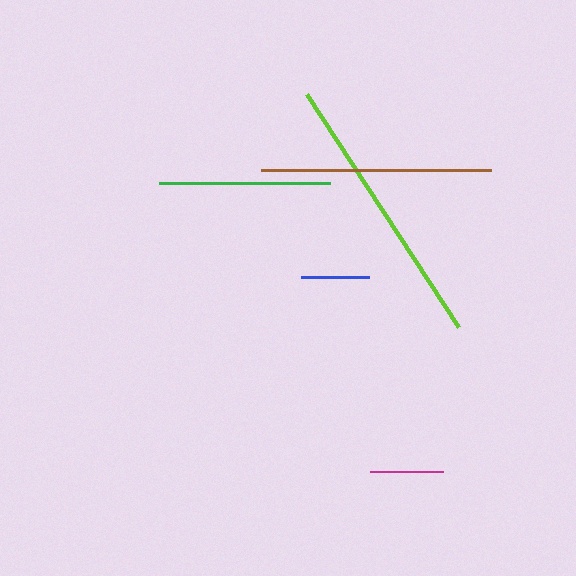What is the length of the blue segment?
The blue segment is approximately 68 pixels long.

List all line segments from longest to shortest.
From longest to shortest: lime, brown, green, magenta, blue.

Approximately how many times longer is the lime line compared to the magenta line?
The lime line is approximately 3.8 times the length of the magenta line.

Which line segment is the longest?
The lime line is the longest at approximately 278 pixels.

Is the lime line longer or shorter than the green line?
The lime line is longer than the green line.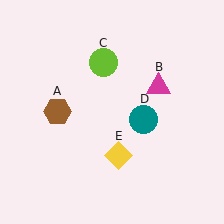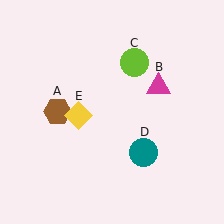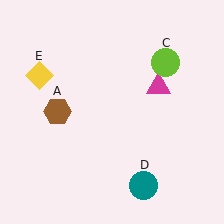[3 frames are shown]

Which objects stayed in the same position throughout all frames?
Brown hexagon (object A) and magenta triangle (object B) remained stationary.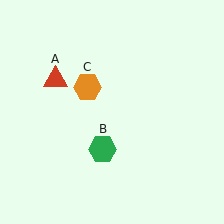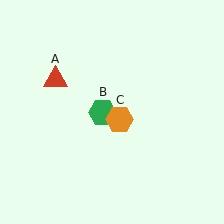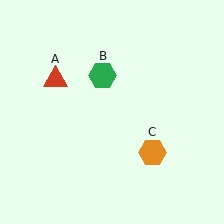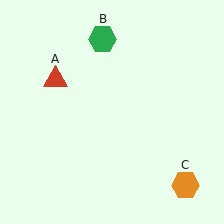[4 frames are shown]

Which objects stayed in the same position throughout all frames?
Red triangle (object A) remained stationary.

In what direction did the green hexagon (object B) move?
The green hexagon (object B) moved up.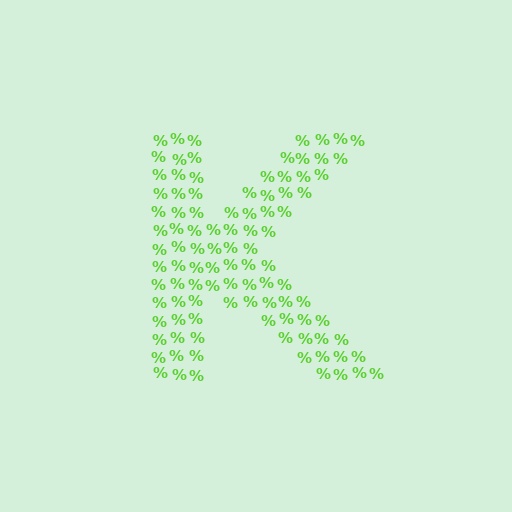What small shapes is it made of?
It is made of small percent signs.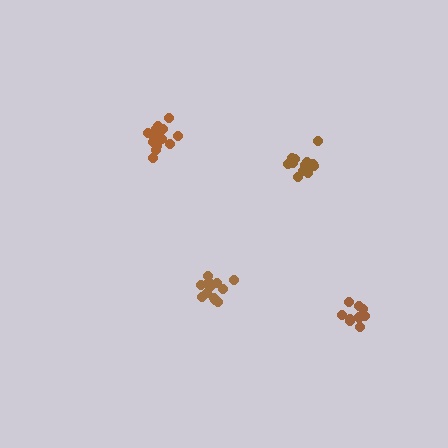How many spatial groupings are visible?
There are 4 spatial groupings.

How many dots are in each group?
Group 1: 14 dots, Group 2: 13 dots, Group 3: 14 dots, Group 4: 10 dots (51 total).